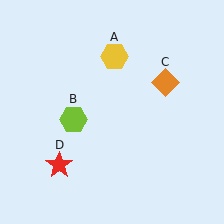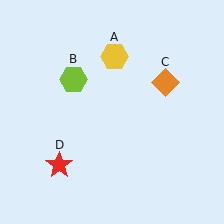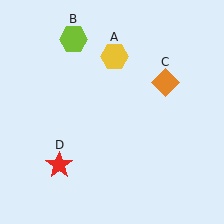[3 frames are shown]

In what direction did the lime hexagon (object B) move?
The lime hexagon (object B) moved up.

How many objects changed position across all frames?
1 object changed position: lime hexagon (object B).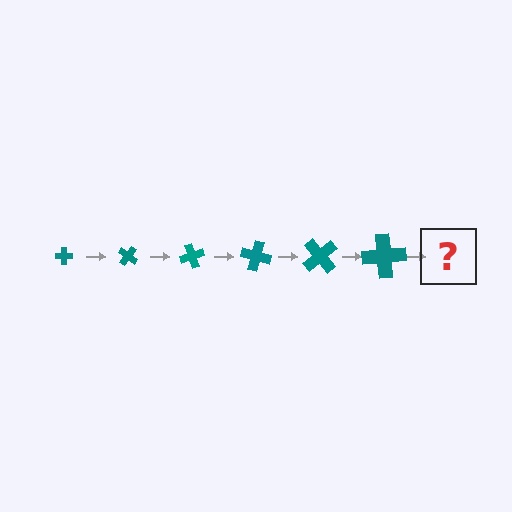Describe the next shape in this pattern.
It should be a cross, larger than the previous one and rotated 210 degrees from the start.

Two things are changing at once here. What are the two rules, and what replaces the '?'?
The two rules are that the cross grows larger each step and it rotates 35 degrees each step. The '?' should be a cross, larger than the previous one and rotated 210 degrees from the start.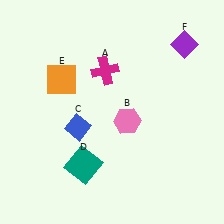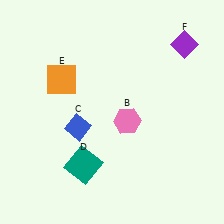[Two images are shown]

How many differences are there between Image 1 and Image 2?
There is 1 difference between the two images.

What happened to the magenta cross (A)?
The magenta cross (A) was removed in Image 2. It was in the top-left area of Image 1.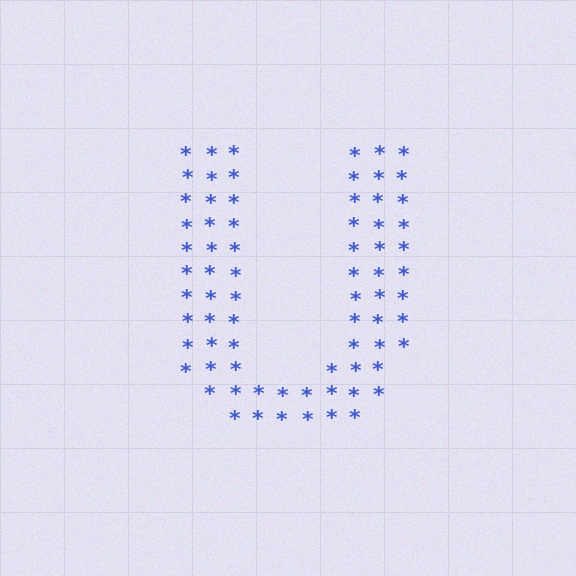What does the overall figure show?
The overall figure shows the letter U.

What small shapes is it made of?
It is made of small asterisks.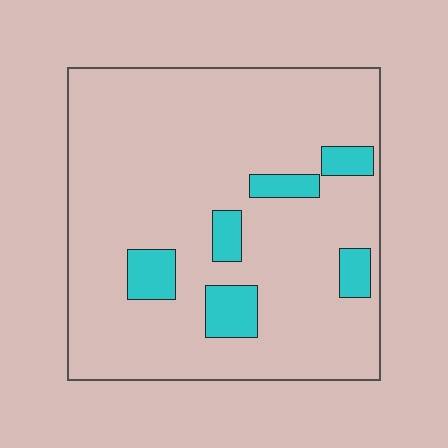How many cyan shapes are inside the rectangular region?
6.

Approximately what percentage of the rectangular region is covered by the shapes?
Approximately 10%.